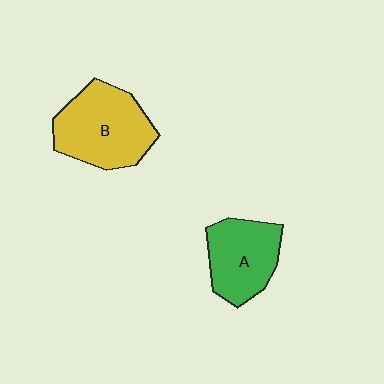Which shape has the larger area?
Shape B (yellow).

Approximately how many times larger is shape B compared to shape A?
Approximately 1.3 times.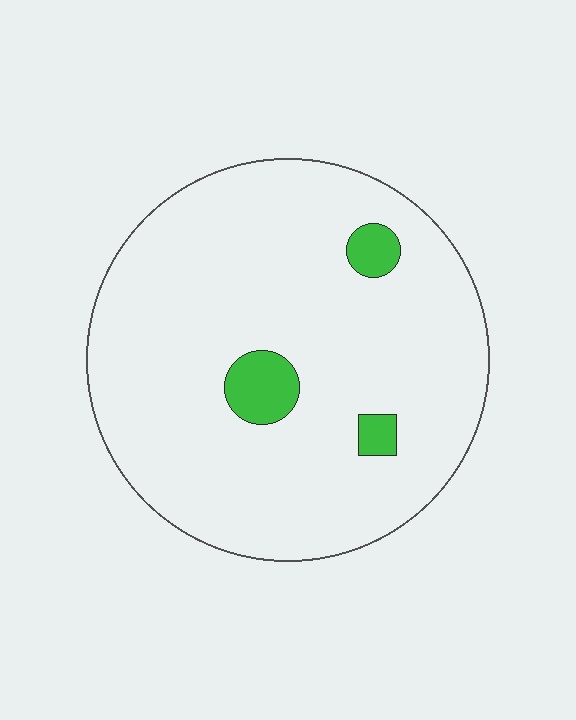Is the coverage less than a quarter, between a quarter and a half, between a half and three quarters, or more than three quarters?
Less than a quarter.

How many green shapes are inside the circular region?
3.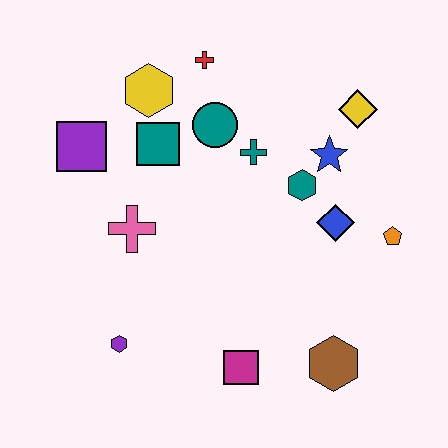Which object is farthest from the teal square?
The brown hexagon is farthest from the teal square.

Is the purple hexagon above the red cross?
No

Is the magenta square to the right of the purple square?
Yes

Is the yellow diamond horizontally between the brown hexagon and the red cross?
No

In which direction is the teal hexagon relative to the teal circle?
The teal hexagon is to the right of the teal circle.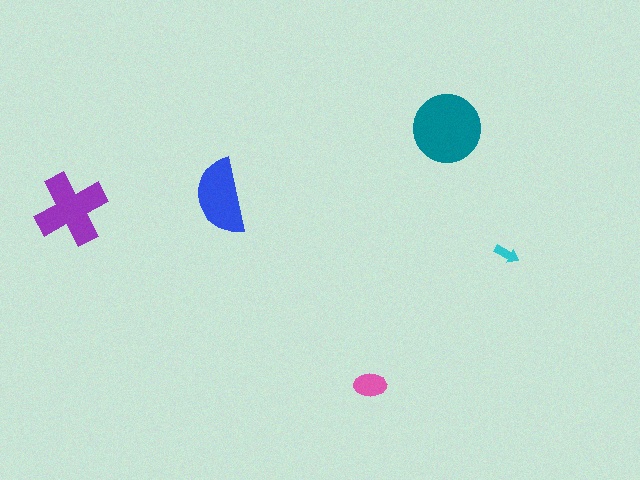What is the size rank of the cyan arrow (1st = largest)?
5th.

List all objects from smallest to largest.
The cyan arrow, the pink ellipse, the blue semicircle, the purple cross, the teal circle.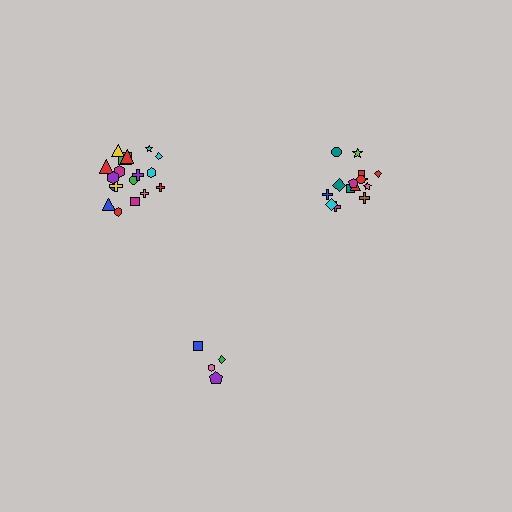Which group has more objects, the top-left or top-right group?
The top-left group.